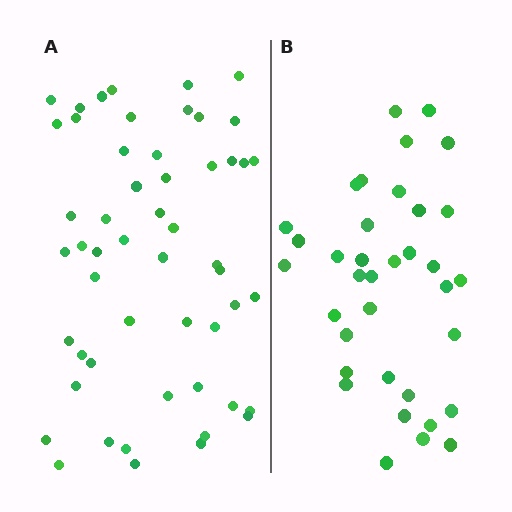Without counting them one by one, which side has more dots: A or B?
Region A (the left region) has more dots.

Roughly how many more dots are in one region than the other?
Region A has approximately 15 more dots than region B.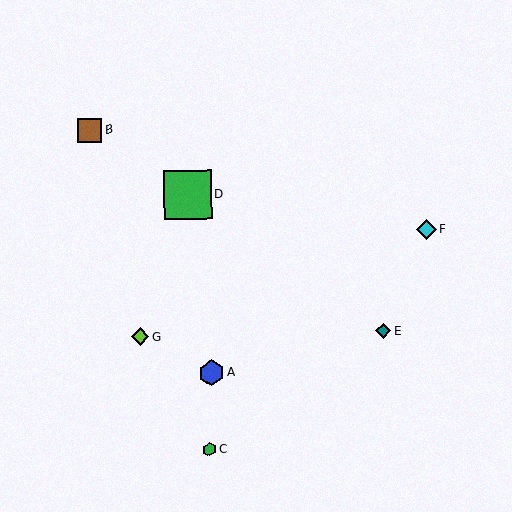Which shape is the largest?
The green square (labeled D) is the largest.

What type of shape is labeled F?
Shape F is a cyan diamond.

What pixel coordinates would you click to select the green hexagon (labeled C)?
Click at (210, 450) to select the green hexagon C.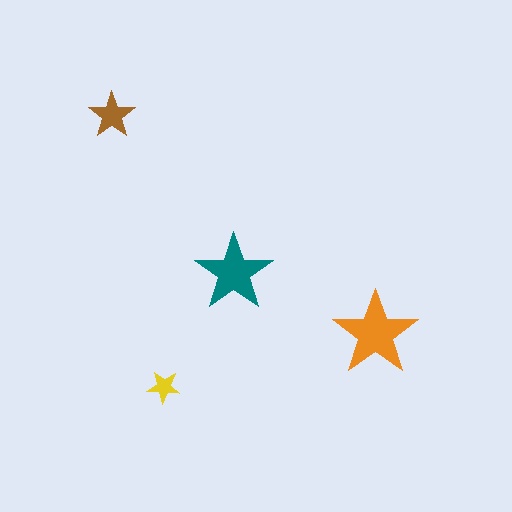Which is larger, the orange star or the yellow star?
The orange one.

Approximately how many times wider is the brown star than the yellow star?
About 1.5 times wider.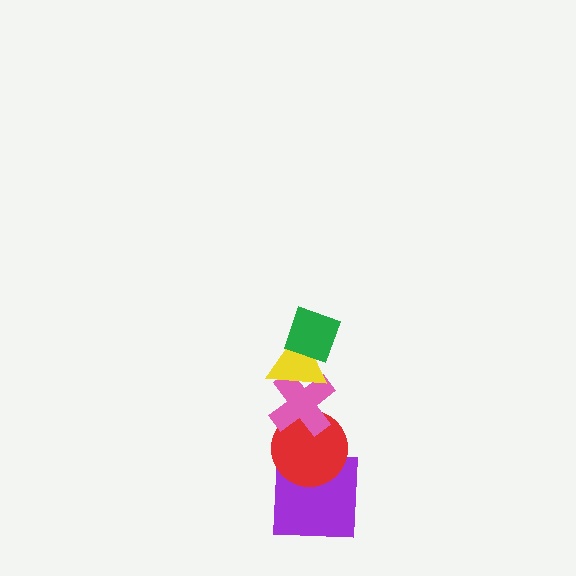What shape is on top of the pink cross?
The yellow triangle is on top of the pink cross.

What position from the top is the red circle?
The red circle is 4th from the top.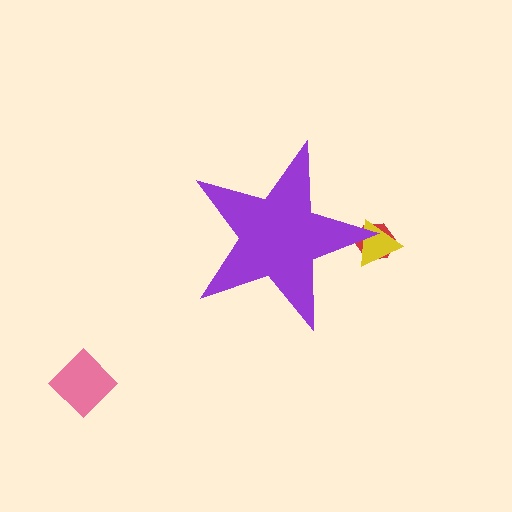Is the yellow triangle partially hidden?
Yes, the yellow triangle is partially hidden behind the purple star.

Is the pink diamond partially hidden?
No, the pink diamond is fully visible.